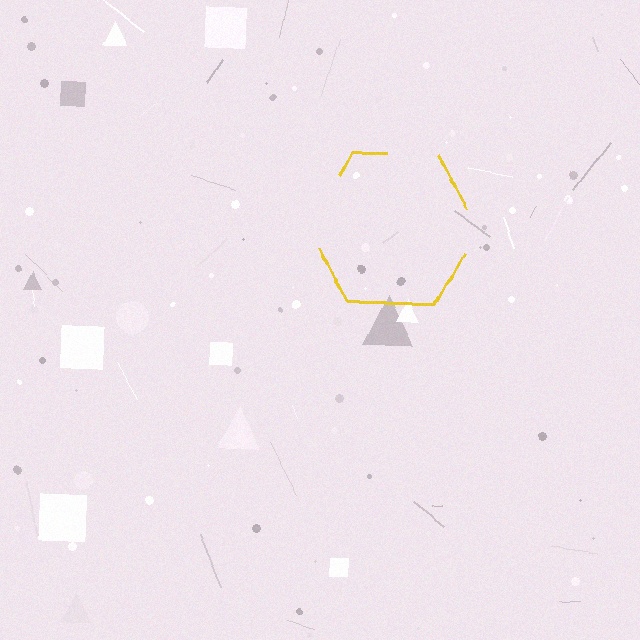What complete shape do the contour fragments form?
The contour fragments form a hexagon.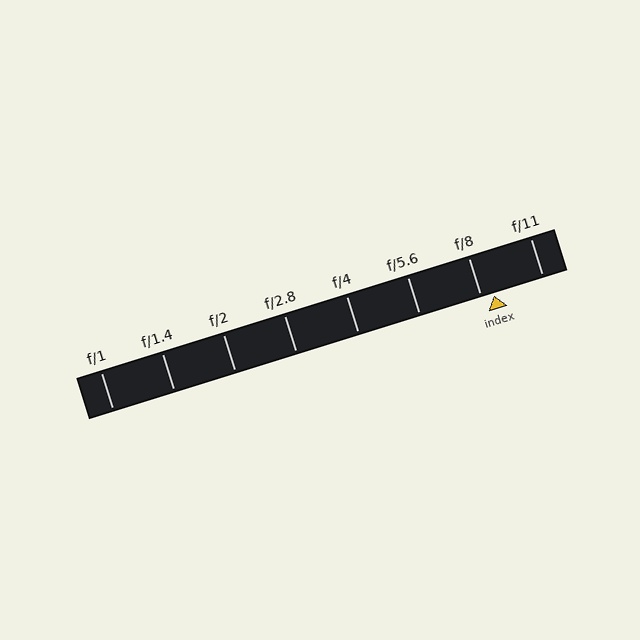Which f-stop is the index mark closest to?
The index mark is closest to f/8.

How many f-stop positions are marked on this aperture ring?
There are 8 f-stop positions marked.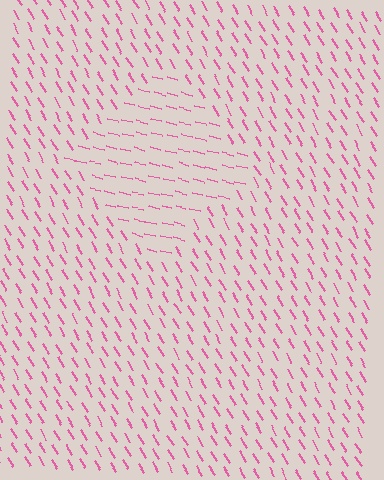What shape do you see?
I see a diamond.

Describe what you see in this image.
The image is filled with small pink line segments. A diamond region in the image has lines oriented differently from the surrounding lines, creating a visible texture boundary.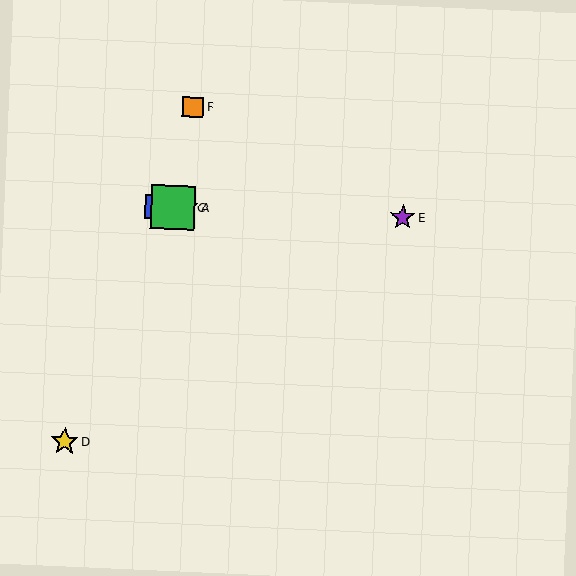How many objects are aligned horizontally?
4 objects (A, B, C, E) are aligned horizontally.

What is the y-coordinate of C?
Object C is at y≈207.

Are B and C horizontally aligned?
Yes, both are at y≈207.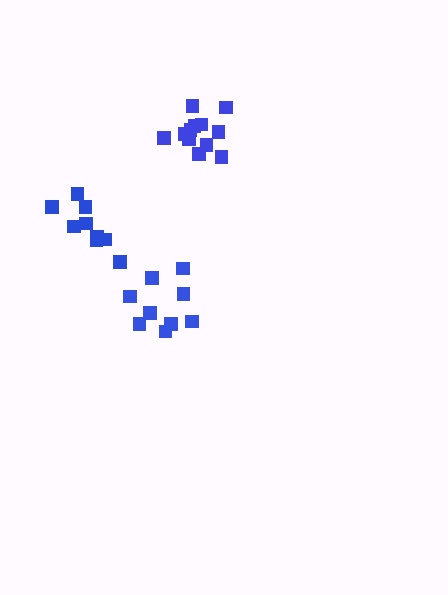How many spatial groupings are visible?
There are 3 spatial groupings.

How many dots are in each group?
Group 1: 9 dots, Group 2: 12 dots, Group 3: 9 dots (30 total).